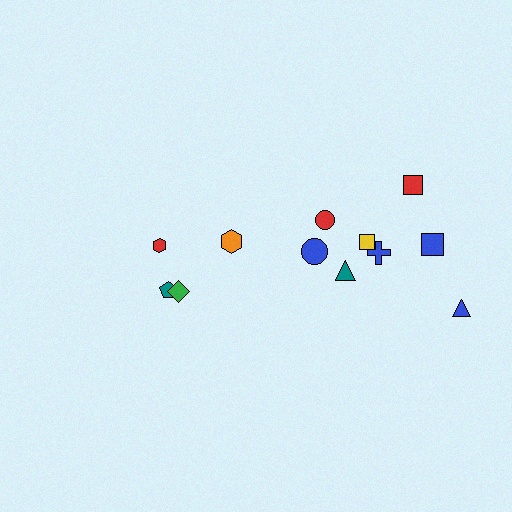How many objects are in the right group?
There are 8 objects.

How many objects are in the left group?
There are 4 objects.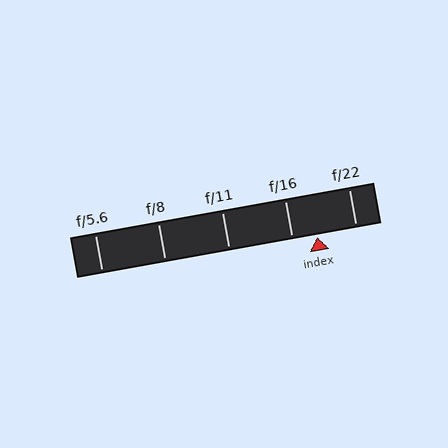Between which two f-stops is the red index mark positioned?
The index mark is between f/16 and f/22.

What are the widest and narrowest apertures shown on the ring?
The widest aperture shown is f/5.6 and the narrowest is f/22.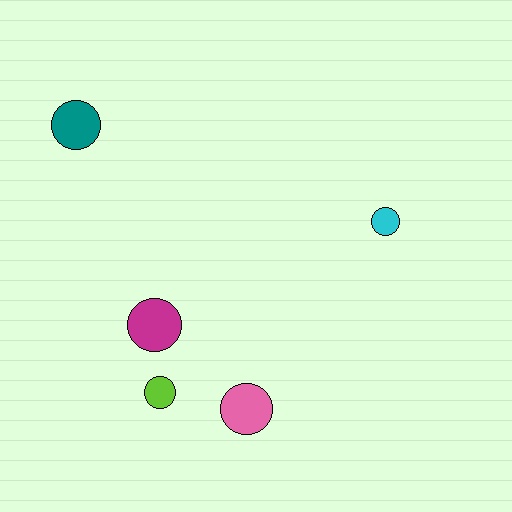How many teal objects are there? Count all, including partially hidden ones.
There is 1 teal object.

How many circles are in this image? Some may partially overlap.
There are 5 circles.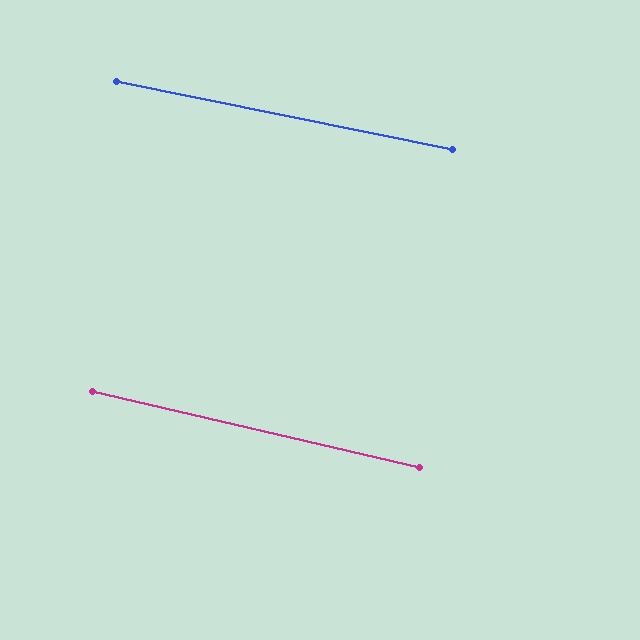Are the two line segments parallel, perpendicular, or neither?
Parallel — their directions differ by only 1.8°.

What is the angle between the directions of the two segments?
Approximately 2 degrees.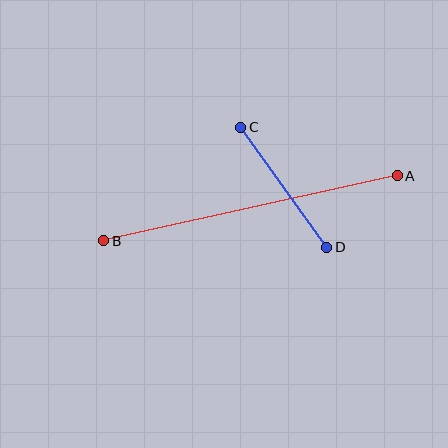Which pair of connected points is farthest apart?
Points A and B are farthest apart.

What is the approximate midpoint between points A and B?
The midpoint is at approximately (250, 208) pixels.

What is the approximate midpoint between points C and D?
The midpoint is at approximately (284, 187) pixels.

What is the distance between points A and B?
The distance is approximately 301 pixels.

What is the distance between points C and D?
The distance is approximately 148 pixels.